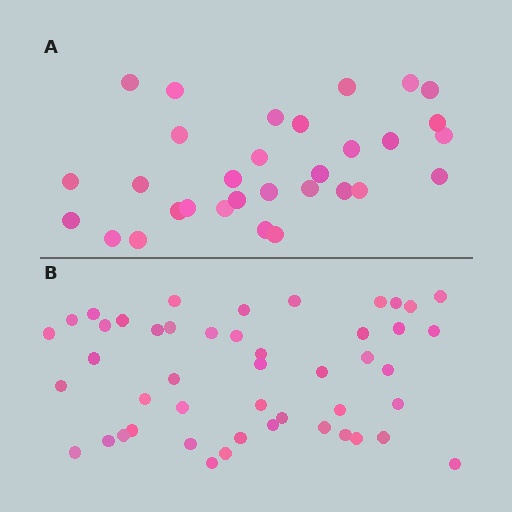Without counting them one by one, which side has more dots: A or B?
Region B (the bottom region) has more dots.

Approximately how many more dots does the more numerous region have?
Region B has approximately 15 more dots than region A.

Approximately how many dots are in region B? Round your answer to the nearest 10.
About 50 dots. (The exact count is 47, which rounds to 50.)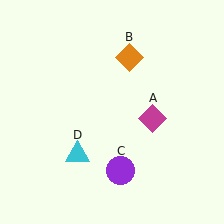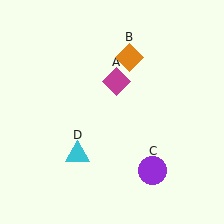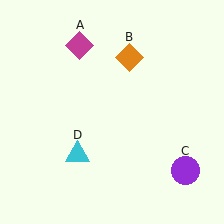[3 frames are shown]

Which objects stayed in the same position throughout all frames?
Orange diamond (object B) and cyan triangle (object D) remained stationary.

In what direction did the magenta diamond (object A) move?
The magenta diamond (object A) moved up and to the left.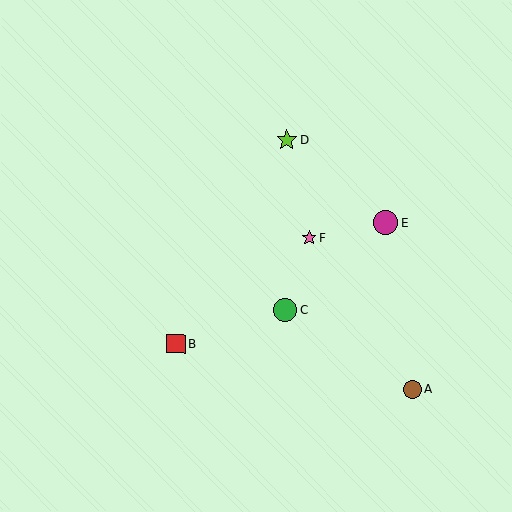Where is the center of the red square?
The center of the red square is at (176, 344).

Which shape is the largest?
The magenta circle (labeled E) is the largest.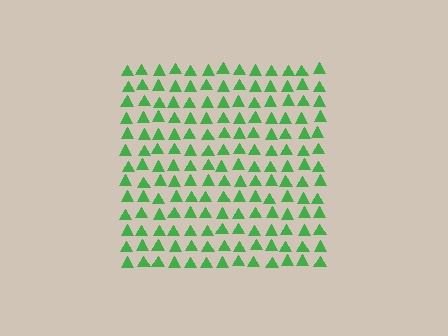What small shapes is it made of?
It is made of small triangles.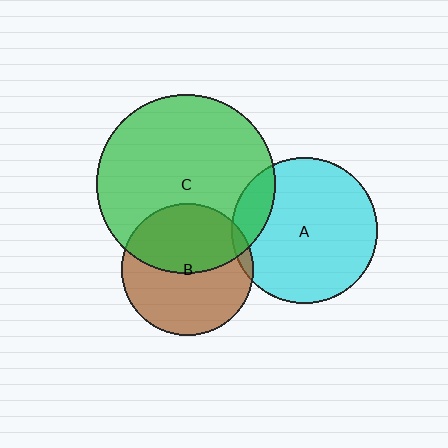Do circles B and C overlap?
Yes.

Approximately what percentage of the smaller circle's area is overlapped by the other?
Approximately 45%.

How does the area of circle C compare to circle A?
Approximately 1.5 times.